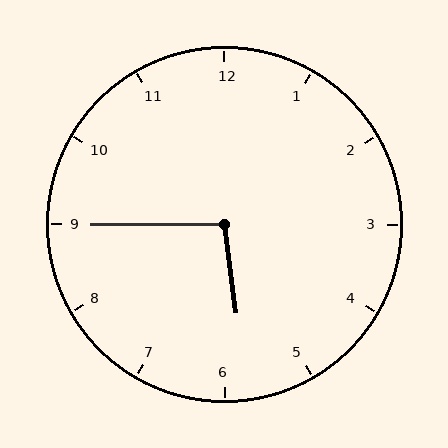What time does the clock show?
5:45.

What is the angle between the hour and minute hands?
Approximately 98 degrees.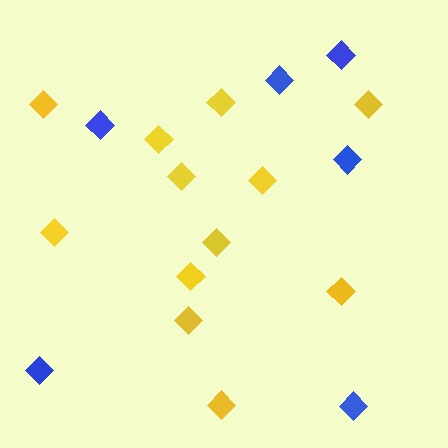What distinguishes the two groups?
There are 2 groups: one group of yellow diamonds (12) and one group of blue diamonds (6).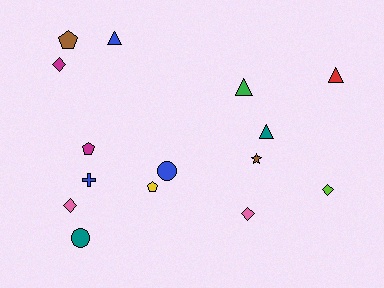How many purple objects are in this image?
There are no purple objects.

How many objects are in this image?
There are 15 objects.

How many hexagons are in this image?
There are no hexagons.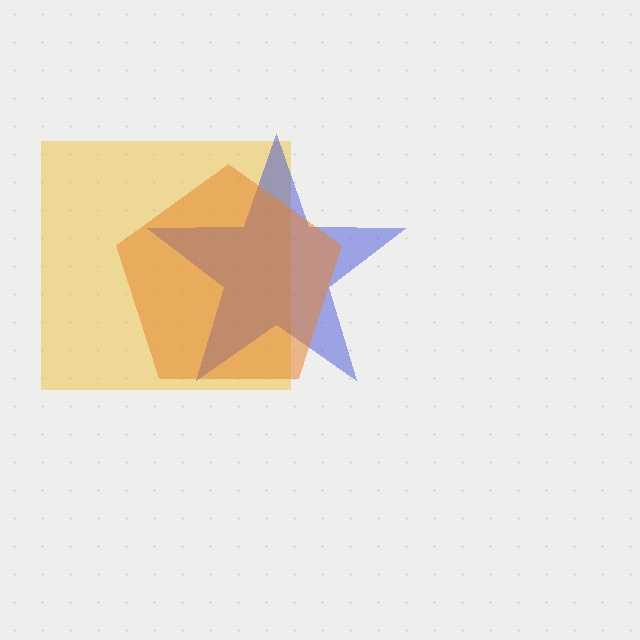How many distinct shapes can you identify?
There are 3 distinct shapes: a yellow square, a blue star, an orange pentagon.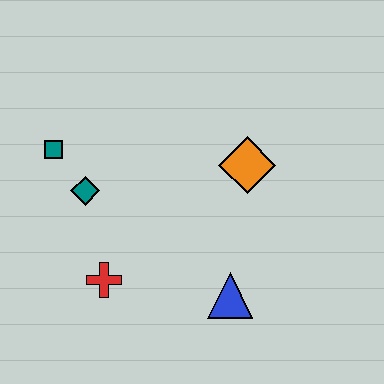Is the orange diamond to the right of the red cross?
Yes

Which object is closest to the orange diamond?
The blue triangle is closest to the orange diamond.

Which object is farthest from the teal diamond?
The blue triangle is farthest from the teal diamond.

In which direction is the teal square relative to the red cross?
The teal square is above the red cross.